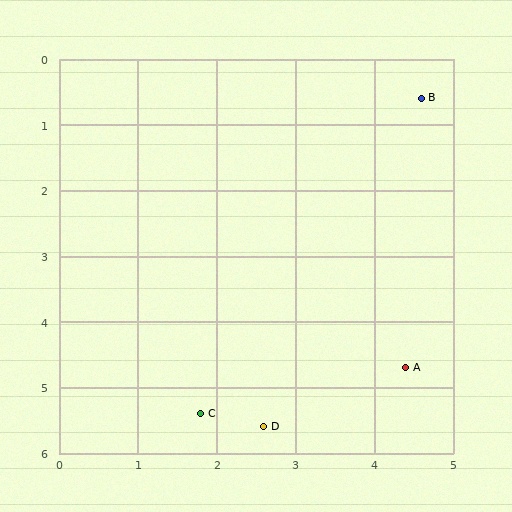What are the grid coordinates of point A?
Point A is at approximately (4.4, 4.7).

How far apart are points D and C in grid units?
Points D and C are about 0.8 grid units apart.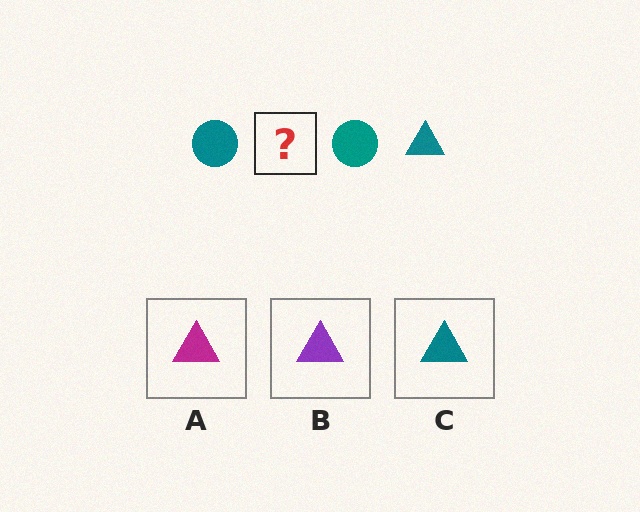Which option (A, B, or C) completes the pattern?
C.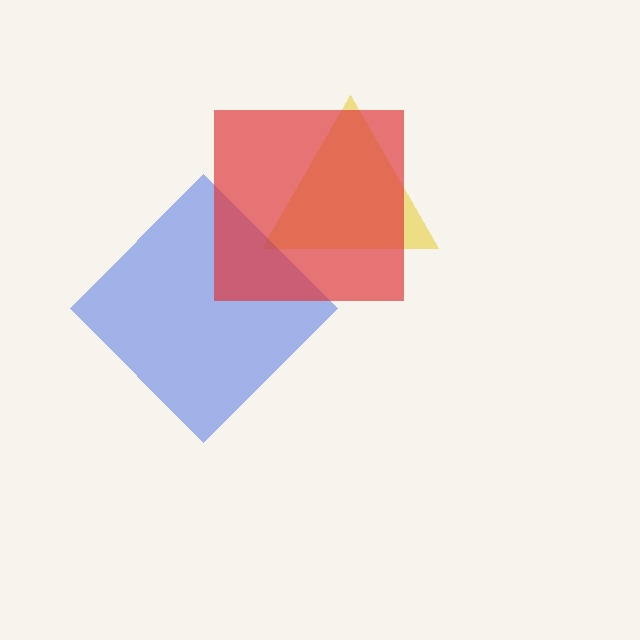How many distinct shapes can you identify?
There are 3 distinct shapes: a yellow triangle, a blue diamond, a red square.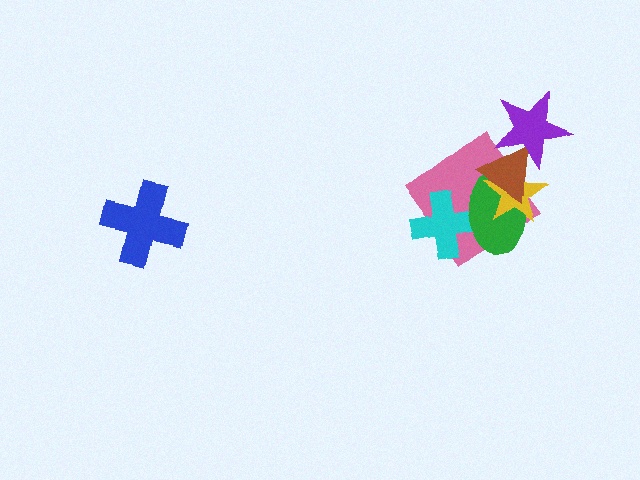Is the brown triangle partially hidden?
Yes, it is partially covered by another shape.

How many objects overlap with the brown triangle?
4 objects overlap with the brown triangle.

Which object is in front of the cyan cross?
The green ellipse is in front of the cyan cross.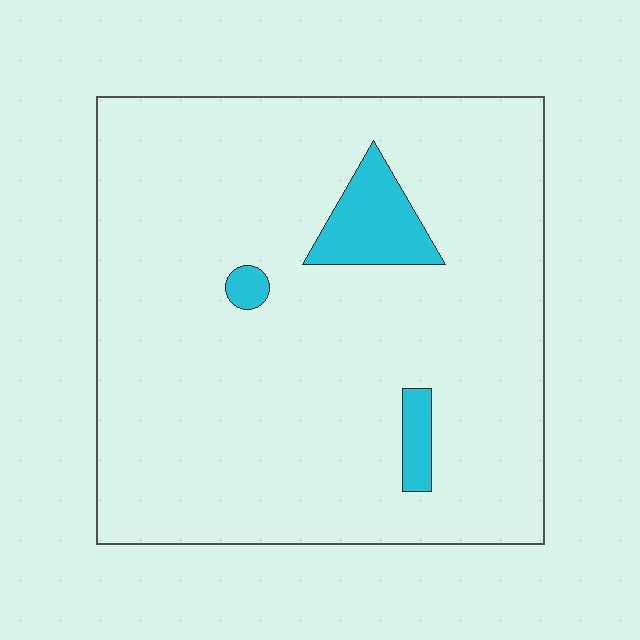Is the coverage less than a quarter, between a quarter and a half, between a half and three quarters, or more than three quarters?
Less than a quarter.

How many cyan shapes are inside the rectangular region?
3.